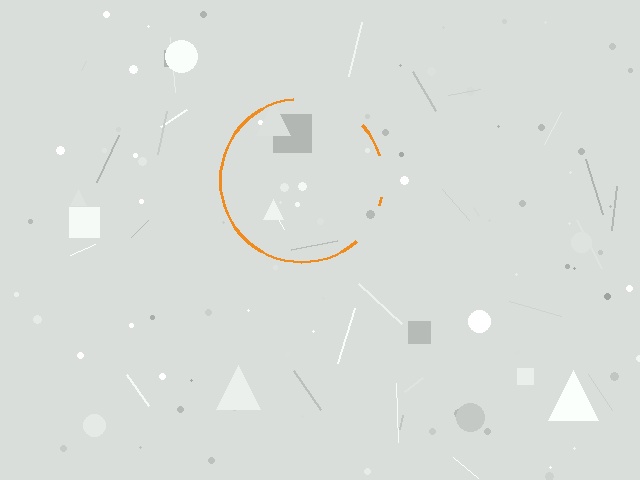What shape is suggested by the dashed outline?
The dashed outline suggests a circle.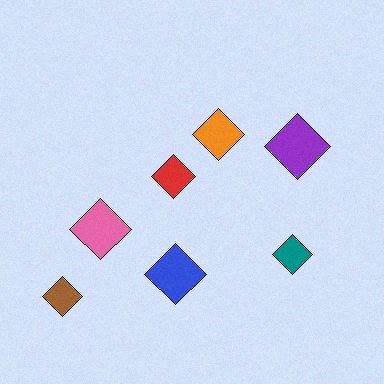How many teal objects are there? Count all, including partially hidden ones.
There is 1 teal object.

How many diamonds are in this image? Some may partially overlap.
There are 7 diamonds.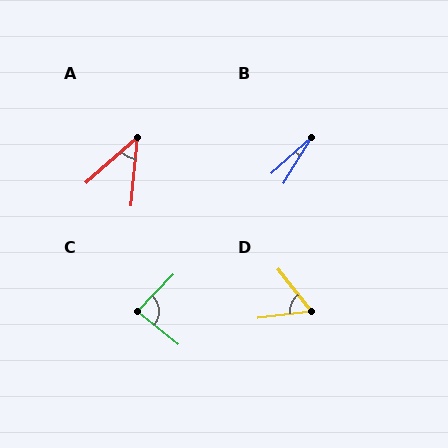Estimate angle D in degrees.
Approximately 58 degrees.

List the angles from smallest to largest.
B (17°), A (43°), D (58°), C (85°).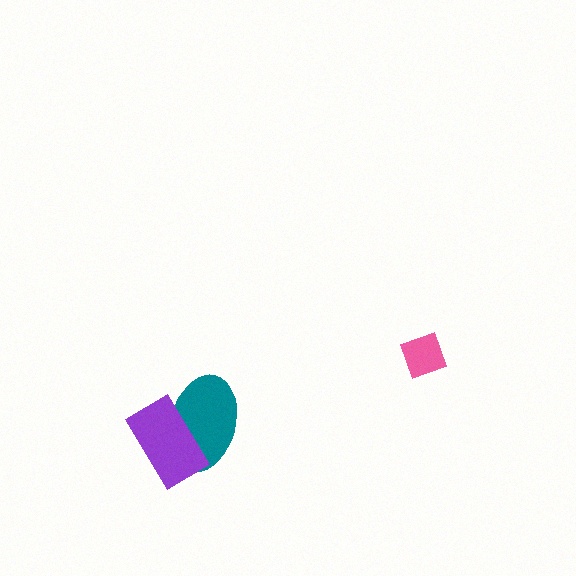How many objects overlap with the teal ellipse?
1 object overlaps with the teal ellipse.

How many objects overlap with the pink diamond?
0 objects overlap with the pink diamond.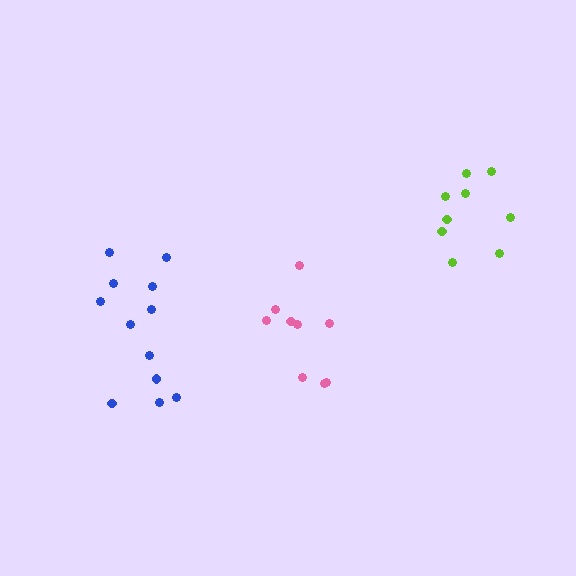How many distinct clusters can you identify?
There are 3 distinct clusters.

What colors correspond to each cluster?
The clusters are colored: pink, blue, lime.